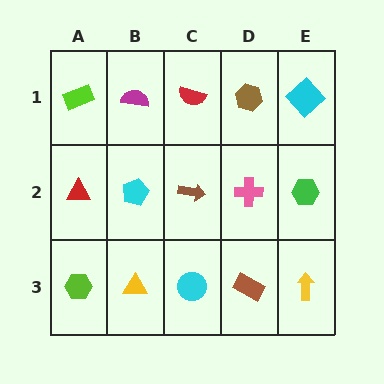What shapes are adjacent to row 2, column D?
A brown hexagon (row 1, column D), a brown rectangle (row 3, column D), a brown arrow (row 2, column C), a green hexagon (row 2, column E).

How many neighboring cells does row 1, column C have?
3.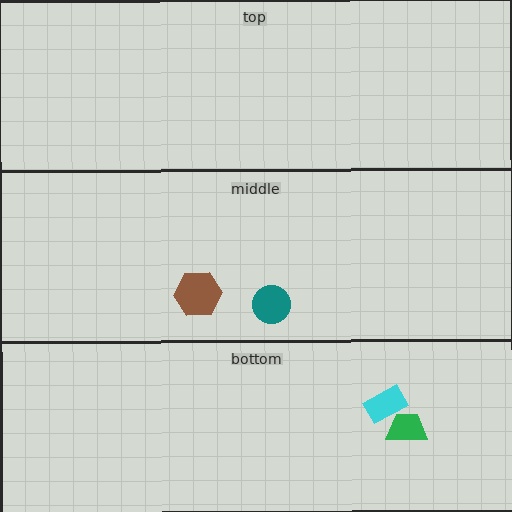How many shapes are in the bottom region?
2.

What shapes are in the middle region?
The brown hexagon, the teal circle.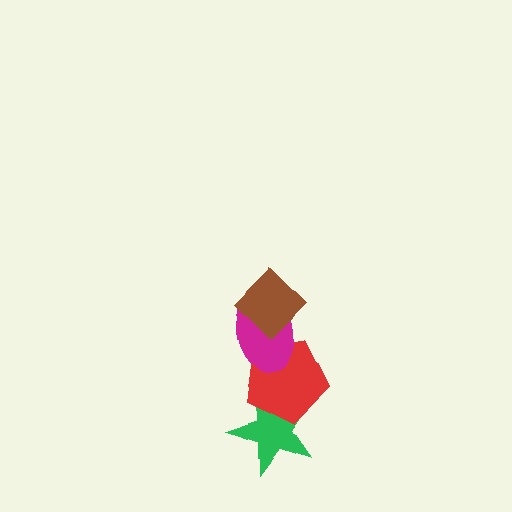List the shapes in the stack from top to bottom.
From top to bottom: the brown diamond, the magenta ellipse, the red pentagon, the green star.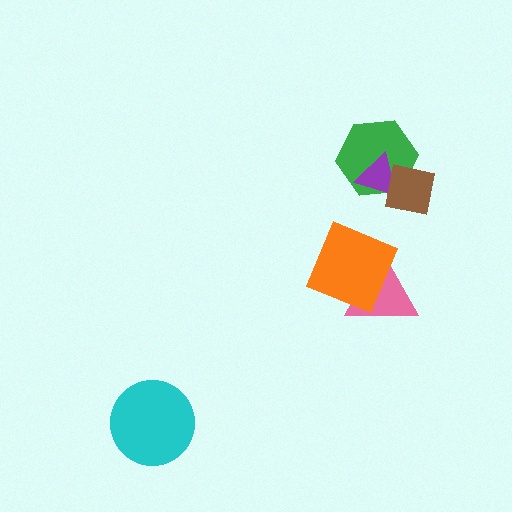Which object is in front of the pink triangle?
The orange square is in front of the pink triangle.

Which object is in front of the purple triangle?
The brown square is in front of the purple triangle.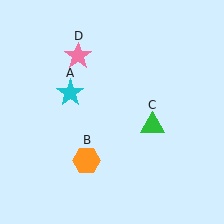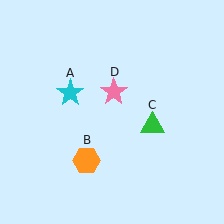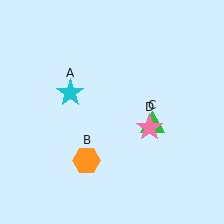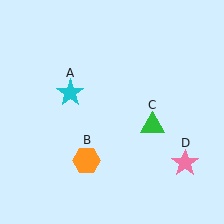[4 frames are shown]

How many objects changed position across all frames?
1 object changed position: pink star (object D).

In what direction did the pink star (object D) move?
The pink star (object D) moved down and to the right.